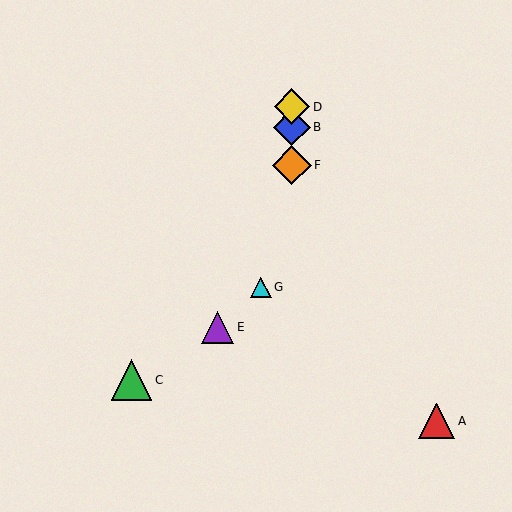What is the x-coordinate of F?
Object F is at x≈292.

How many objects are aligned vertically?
3 objects (B, D, F) are aligned vertically.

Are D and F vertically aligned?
Yes, both are at x≈292.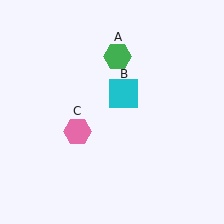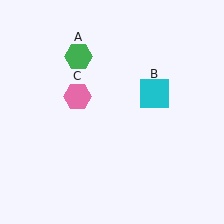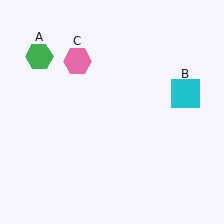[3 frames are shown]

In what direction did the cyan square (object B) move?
The cyan square (object B) moved right.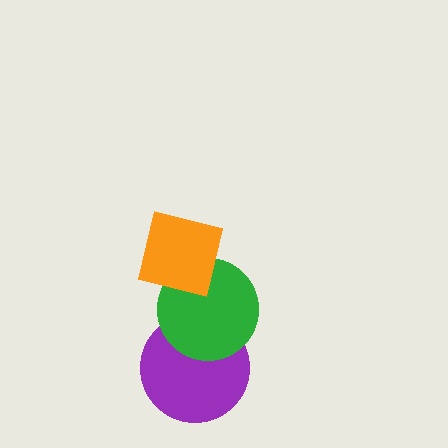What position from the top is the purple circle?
The purple circle is 3rd from the top.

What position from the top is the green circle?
The green circle is 2nd from the top.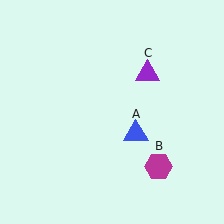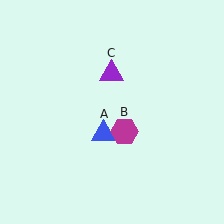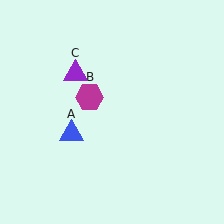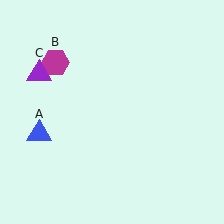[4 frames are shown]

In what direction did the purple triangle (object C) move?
The purple triangle (object C) moved left.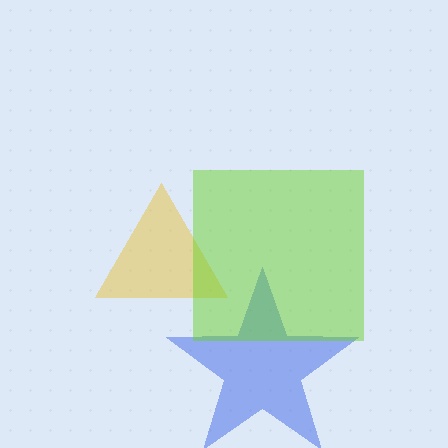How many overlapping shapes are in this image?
There are 3 overlapping shapes in the image.